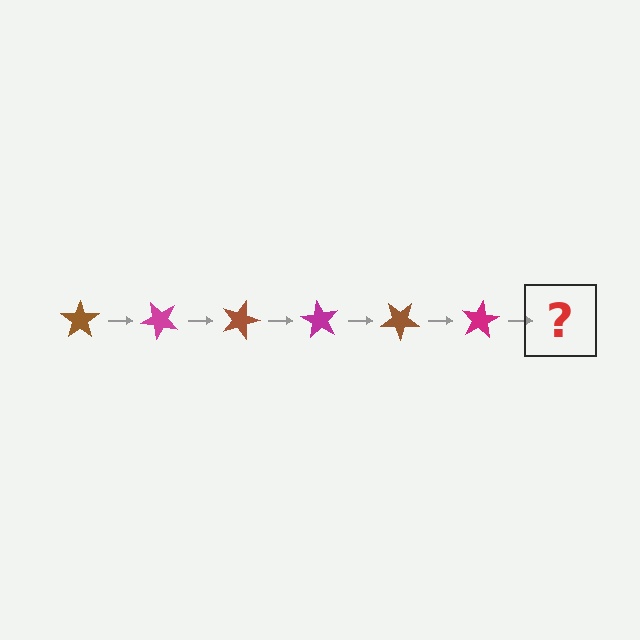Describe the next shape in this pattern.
It should be a brown star, rotated 270 degrees from the start.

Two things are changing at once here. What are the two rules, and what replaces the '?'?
The two rules are that it rotates 45 degrees each step and the color cycles through brown and magenta. The '?' should be a brown star, rotated 270 degrees from the start.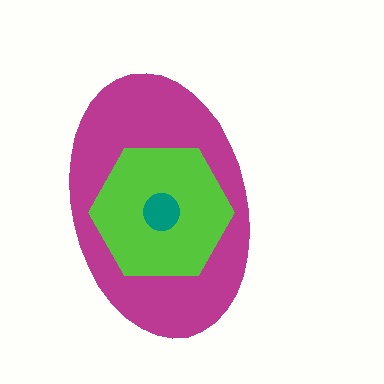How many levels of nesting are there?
3.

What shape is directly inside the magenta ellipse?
The lime hexagon.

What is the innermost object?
The teal circle.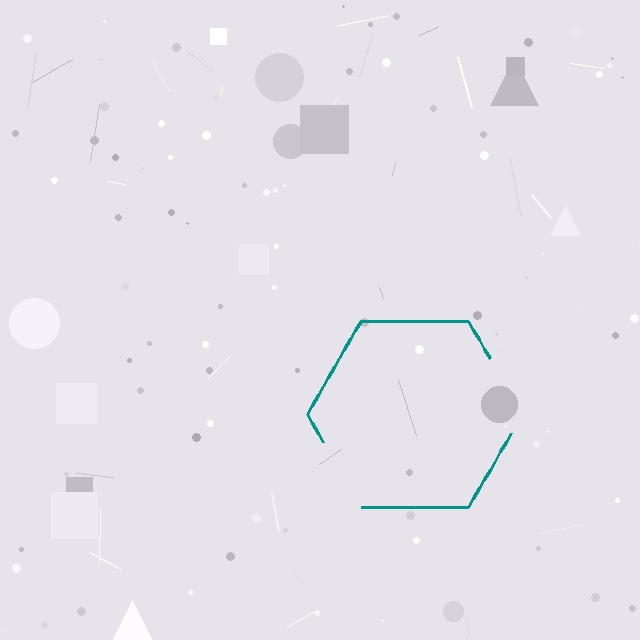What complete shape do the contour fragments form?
The contour fragments form a hexagon.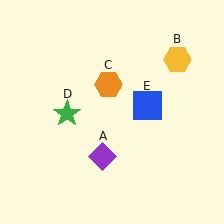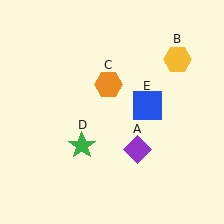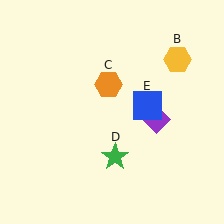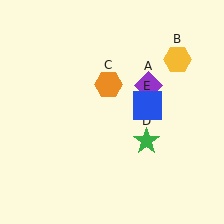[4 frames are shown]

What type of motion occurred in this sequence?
The purple diamond (object A), green star (object D) rotated counterclockwise around the center of the scene.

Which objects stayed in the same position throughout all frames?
Yellow hexagon (object B) and orange hexagon (object C) and blue square (object E) remained stationary.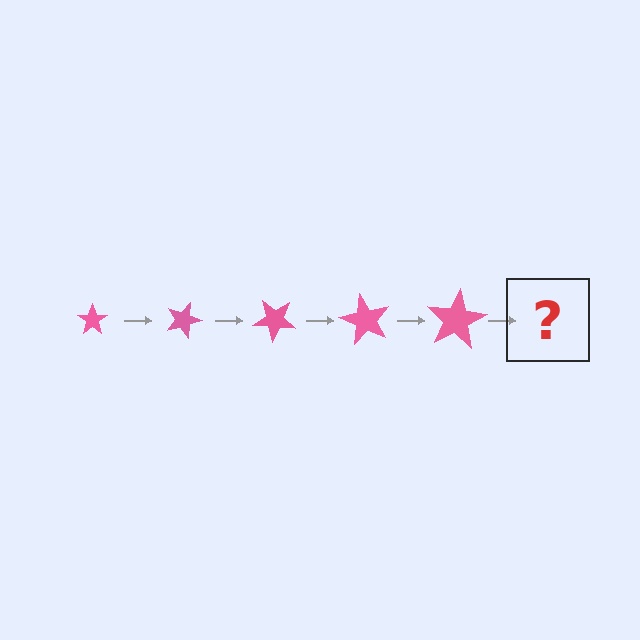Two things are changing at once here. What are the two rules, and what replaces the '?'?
The two rules are that the star grows larger each step and it rotates 20 degrees each step. The '?' should be a star, larger than the previous one and rotated 100 degrees from the start.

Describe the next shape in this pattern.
It should be a star, larger than the previous one and rotated 100 degrees from the start.